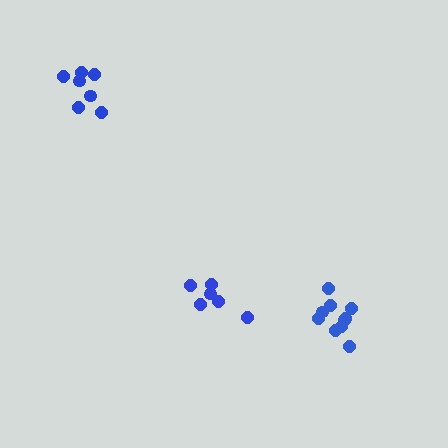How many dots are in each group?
Group 1: 6 dots, Group 2: 10 dots, Group 3: 7 dots (23 total).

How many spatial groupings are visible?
There are 3 spatial groupings.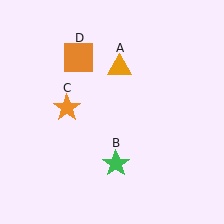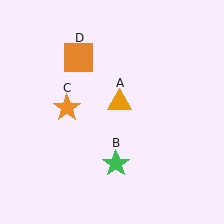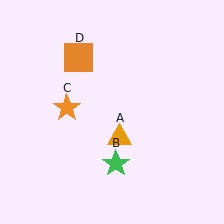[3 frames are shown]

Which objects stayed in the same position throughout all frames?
Green star (object B) and orange star (object C) and orange square (object D) remained stationary.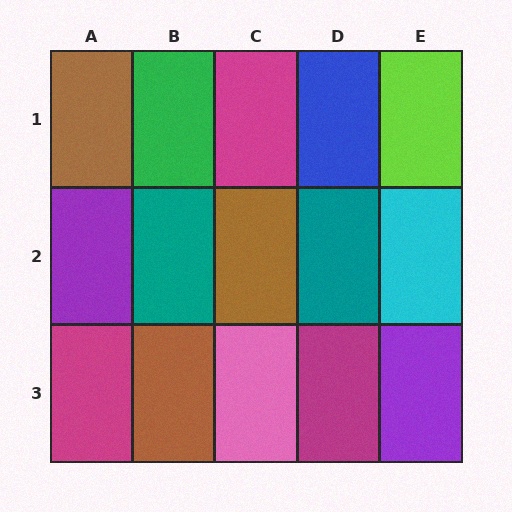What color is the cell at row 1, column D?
Blue.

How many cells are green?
1 cell is green.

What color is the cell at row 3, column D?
Magenta.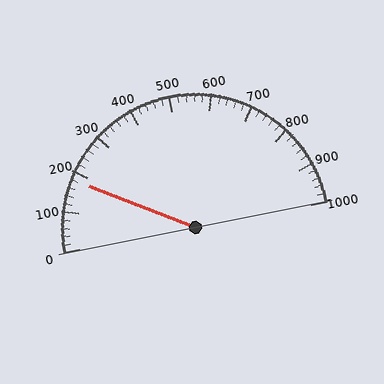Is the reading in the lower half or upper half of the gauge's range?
The reading is in the lower half of the range (0 to 1000).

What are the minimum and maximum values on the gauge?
The gauge ranges from 0 to 1000.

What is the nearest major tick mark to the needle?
The nearest major tick mark is 200.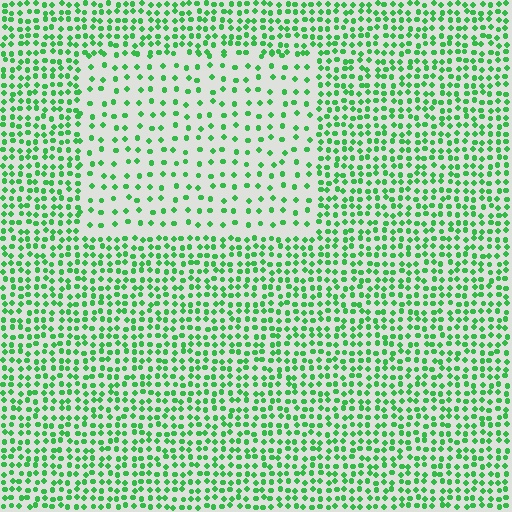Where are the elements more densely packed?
The elements are more densely packed outside the rectangle boundary.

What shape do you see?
I see a rectangle.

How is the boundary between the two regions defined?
The boundary is defined by a change in element density (approximately 2.2x ratio). All elements are the same color, size, and shape.